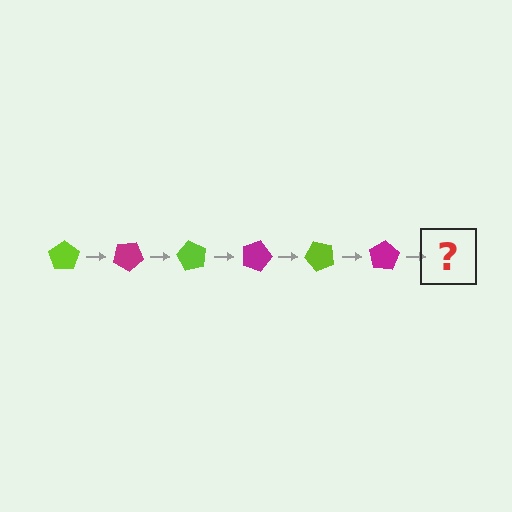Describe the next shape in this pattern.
It should be a lime pentagon, rotated 180 degrees from the start.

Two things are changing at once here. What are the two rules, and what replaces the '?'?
The two rules are that it rotates 30 degrees each step and the color cycles through lime and magenta. The '?' should be a lime pentagon, rotated 180 degrees from the start.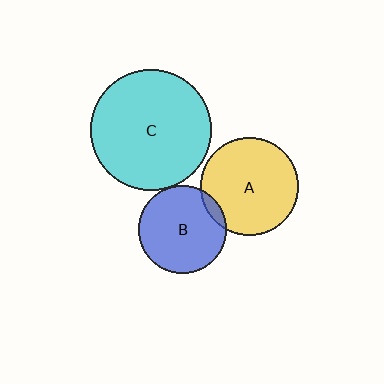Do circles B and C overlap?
Yes.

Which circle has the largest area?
Circle C (cyan).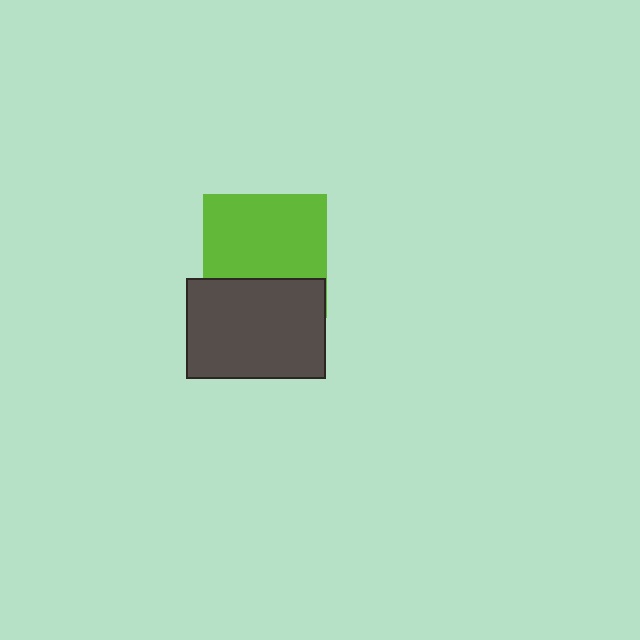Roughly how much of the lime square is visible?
Most of it is visible (roughly 68%).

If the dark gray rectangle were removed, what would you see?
You would see the complete lime square.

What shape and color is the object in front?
The object in front is a dark gray rectangle.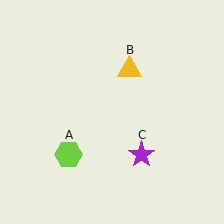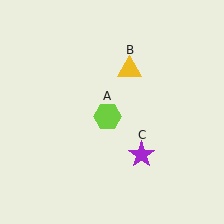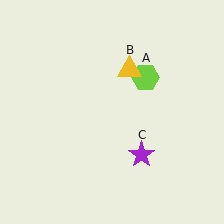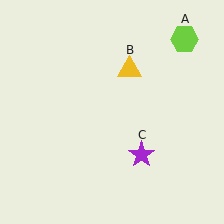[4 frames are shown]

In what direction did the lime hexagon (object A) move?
The lime hexagon (object A) moved up and to the right.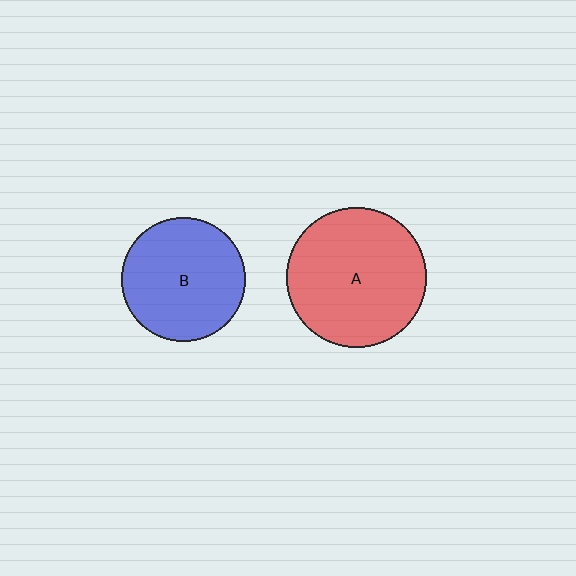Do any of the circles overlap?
No, none of the circles overlap.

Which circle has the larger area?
Circle A (red).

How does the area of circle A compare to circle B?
Approximately 1.3 times.